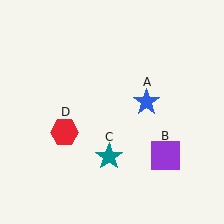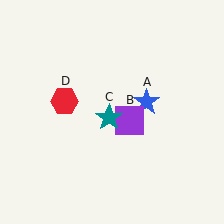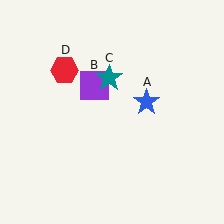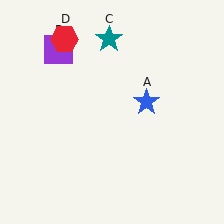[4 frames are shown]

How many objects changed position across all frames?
3 objects changed position: purple square (object B), teal star (object C), red hexagon (object D).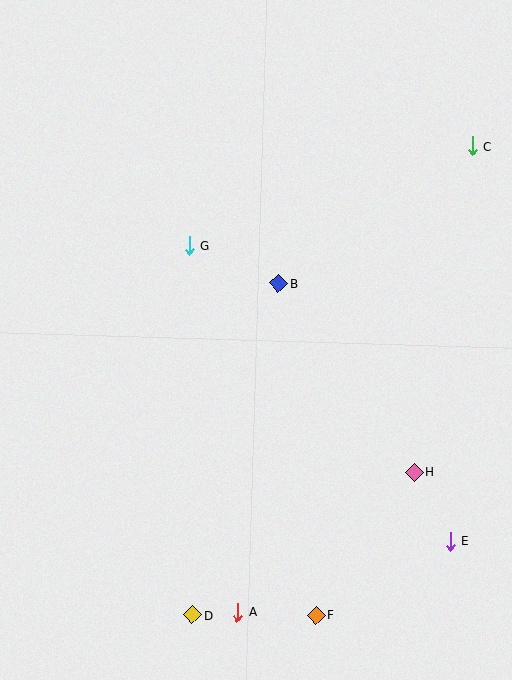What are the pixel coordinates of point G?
Point G is at (189, 246).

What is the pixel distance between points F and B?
The distance between F and B is 334 pixels.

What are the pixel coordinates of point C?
Point C is at (472, 146).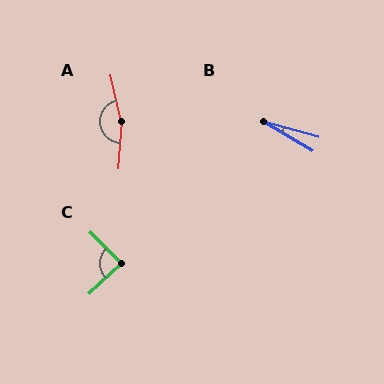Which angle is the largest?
A, at approximately 163 degrees.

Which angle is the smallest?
B, at approximately 15 degrees.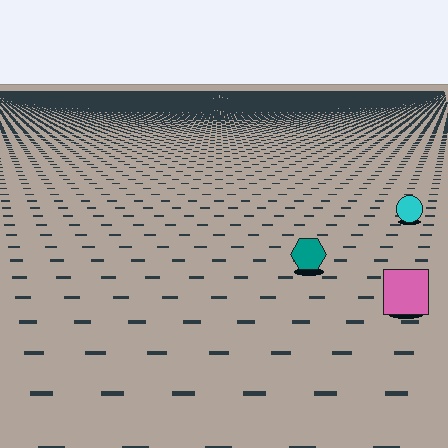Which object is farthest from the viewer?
The cyan circle is farthest from the viewer. It appears smaller and the ground texture around it is denser.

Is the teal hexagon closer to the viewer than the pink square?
No. The pink square is closer — you can tell from the texture gradient: the ground texture is coarser near it.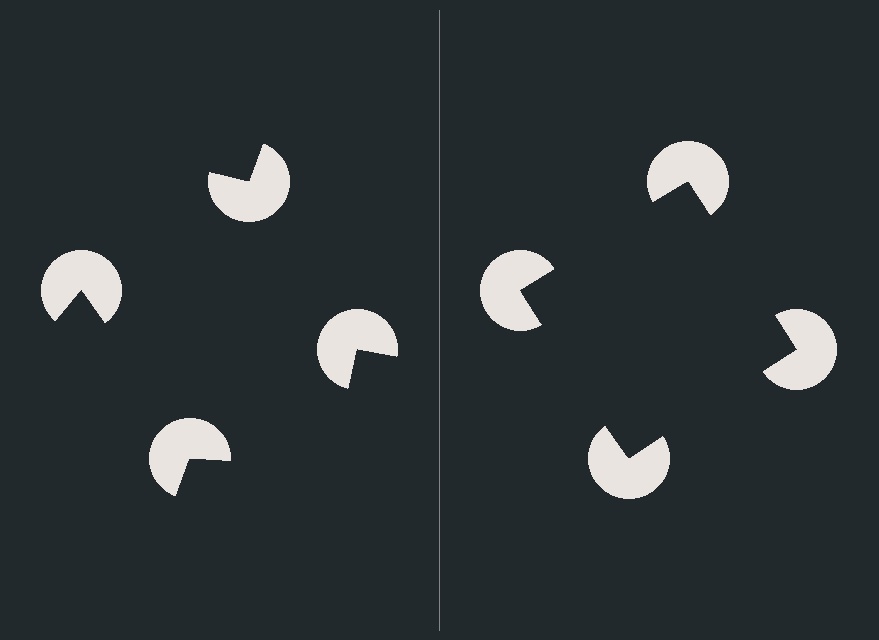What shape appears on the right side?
An illusory square.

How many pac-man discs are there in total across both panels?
8 — 4 on each side.